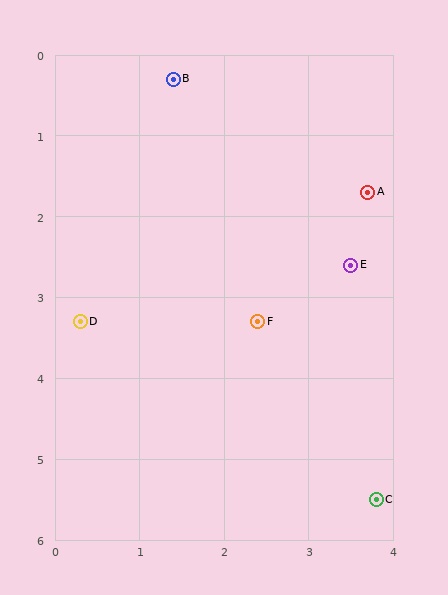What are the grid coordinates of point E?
Point E is at approximately (3.5, 2.6).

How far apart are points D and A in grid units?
Points D and A are about 3.8 grid units apart.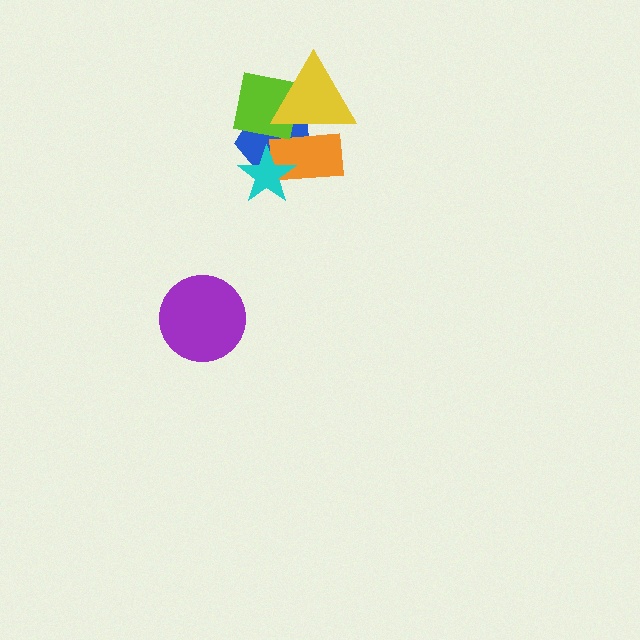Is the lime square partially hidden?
Yes, it is partially covered by another shape.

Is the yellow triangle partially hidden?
No, no other shape covers it.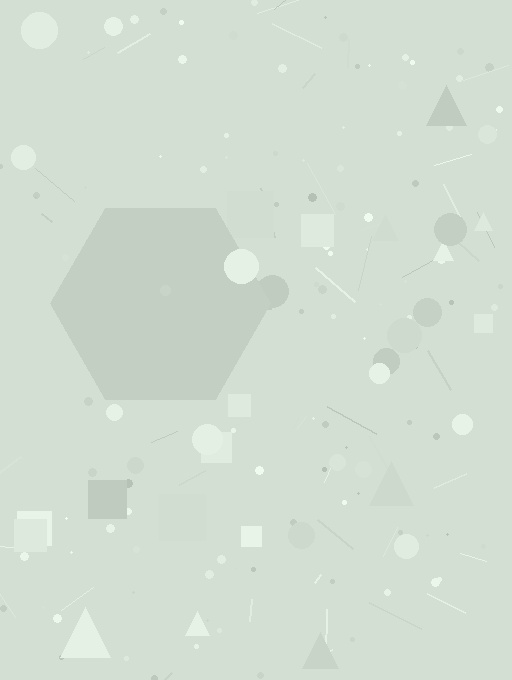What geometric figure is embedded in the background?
A hexagon is embedded in the background.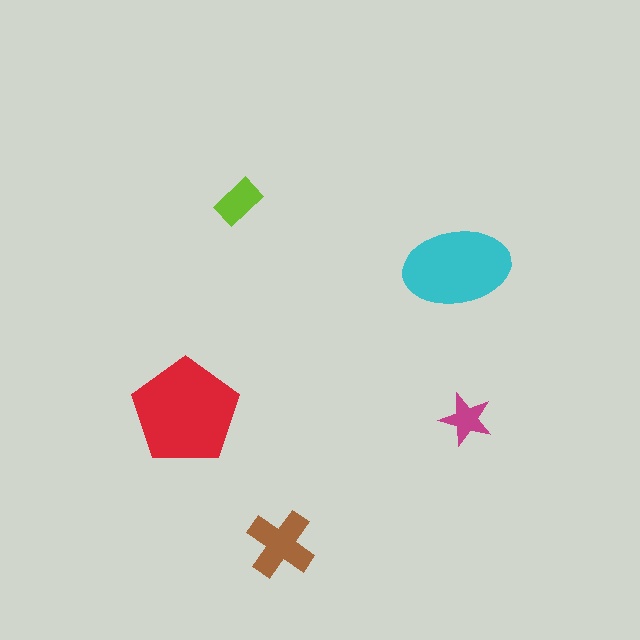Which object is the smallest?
The magenta star.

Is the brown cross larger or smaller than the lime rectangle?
Larger.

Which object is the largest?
The red pentagon.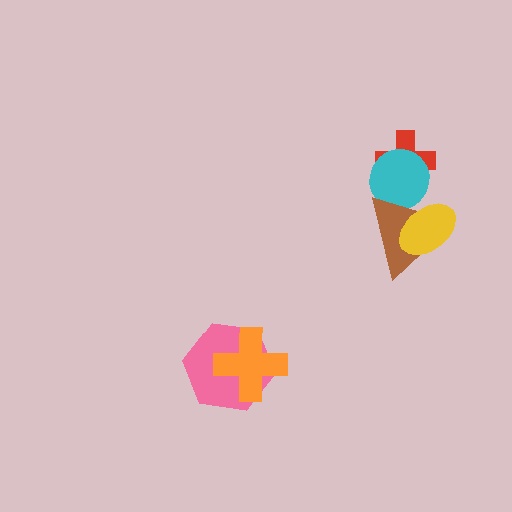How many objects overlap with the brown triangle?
2 objects overlap with the brown triangle.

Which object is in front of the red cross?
The cyan circle is in front of the red cross.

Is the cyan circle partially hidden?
Yes, it is partially covered by another shape.